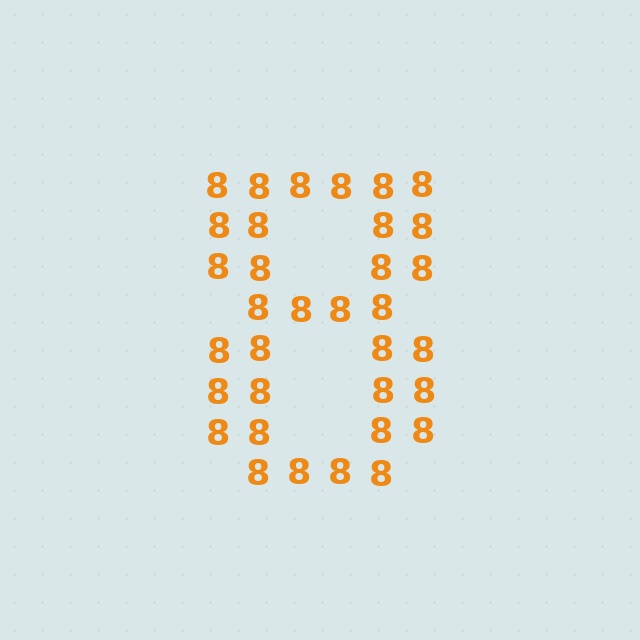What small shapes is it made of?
It is made of small digit 8's.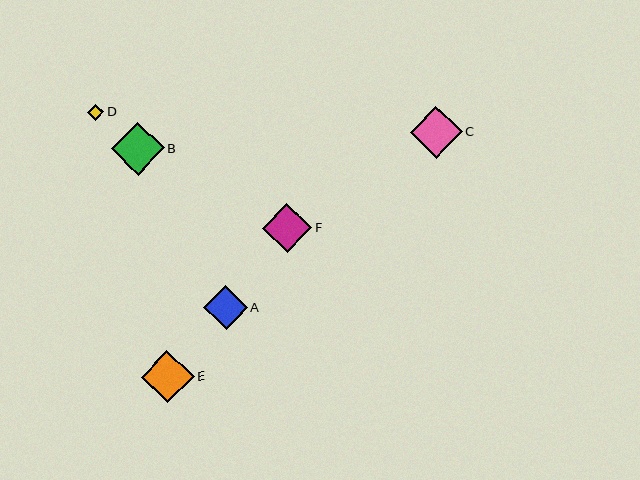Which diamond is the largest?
Diamond B is the largest with a size of approximately 53 pixels.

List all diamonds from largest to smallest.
From largest to smallest: B, E, C, F, A, D.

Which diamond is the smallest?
Diamond D is the smallest with a size of approximately 17 pixels.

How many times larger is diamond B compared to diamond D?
Diamond B is approximately 3.2 times the size of diamond D.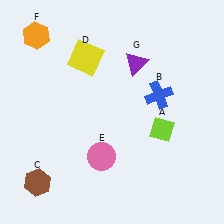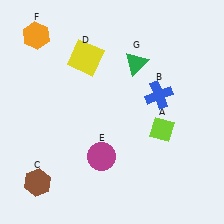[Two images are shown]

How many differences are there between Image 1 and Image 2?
There are 2 differences between the two images.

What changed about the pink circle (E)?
In Image 1, E is pink. In Image 2, it changed to magenta.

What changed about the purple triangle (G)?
In Image 1, G is purple. In Image 2, it changed to green.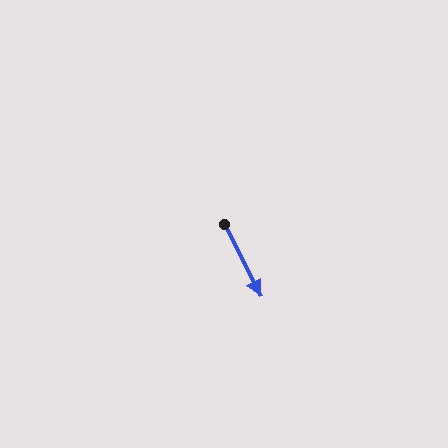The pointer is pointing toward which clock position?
Roughly 5 o'clock.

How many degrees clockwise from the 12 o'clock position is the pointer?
Approximately 153 degrees.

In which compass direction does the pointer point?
Southeast.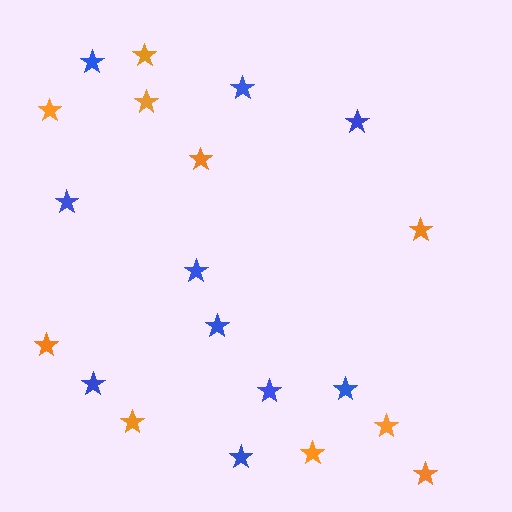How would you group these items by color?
There are 2 groups: one group of blue stars (10) and one group of orange stars (10).